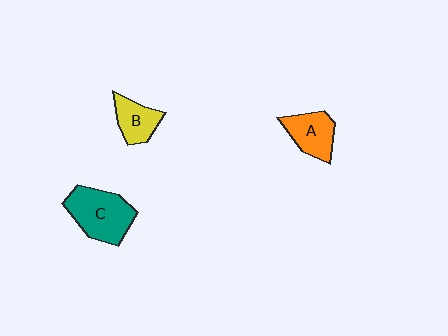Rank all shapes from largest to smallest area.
From largest to smallest: C (teal), A (orange), B (yellow).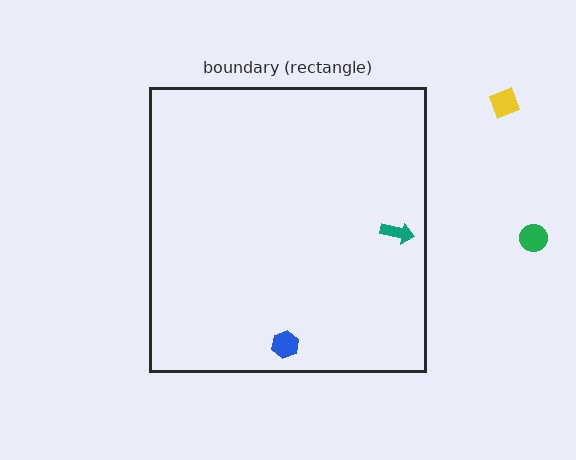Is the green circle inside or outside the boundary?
Outside.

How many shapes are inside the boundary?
2 inside, 2 outside.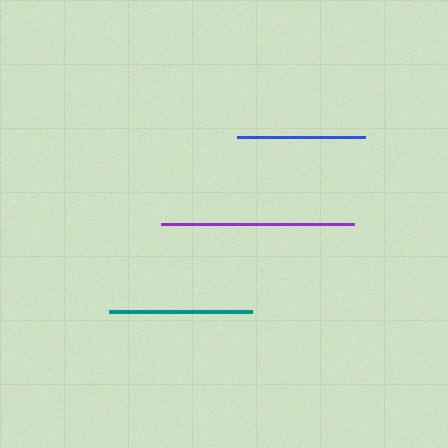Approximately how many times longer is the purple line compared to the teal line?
The purple line is approximately 1.4 times the length of the teal line.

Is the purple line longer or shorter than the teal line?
The purple line is longer than the teal line.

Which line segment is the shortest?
The blue line is the shortest at approximately 128 pixels.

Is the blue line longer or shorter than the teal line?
The teal line is longer than the blue line.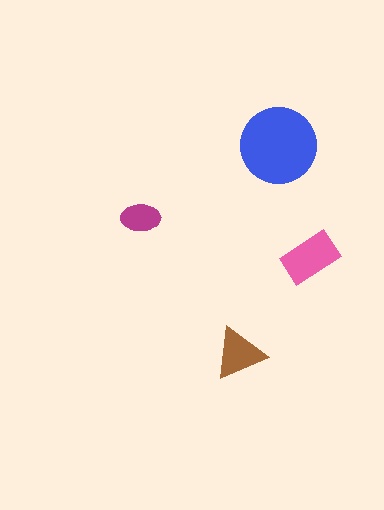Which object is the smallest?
The magenta ellipse.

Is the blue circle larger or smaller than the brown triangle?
Larger.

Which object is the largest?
The blue circle.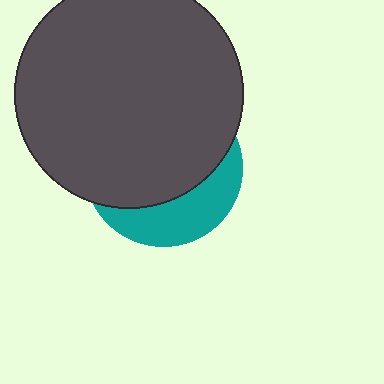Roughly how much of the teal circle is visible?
A small part of it is visible (roughly 31%).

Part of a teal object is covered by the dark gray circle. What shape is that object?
It is a circle.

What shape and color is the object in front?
The object in front is a dark gray circle.